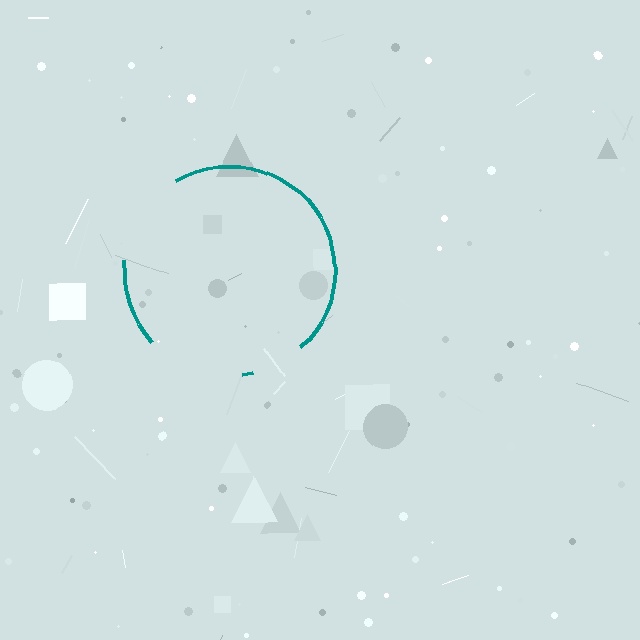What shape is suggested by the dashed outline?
The dashed outline suggests a circle.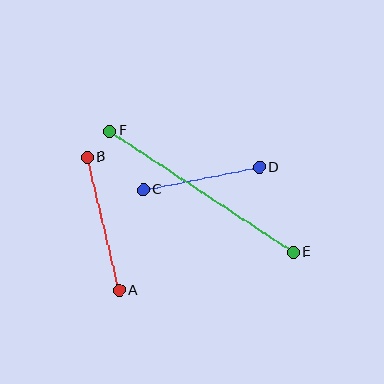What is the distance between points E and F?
The distance is approximately 220 pixels.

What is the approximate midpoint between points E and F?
The midpoint is at approximately (201, 192) pixels.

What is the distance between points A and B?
The distance is approximately 137 pixels.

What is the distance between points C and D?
The distance is approximately 118 pixels.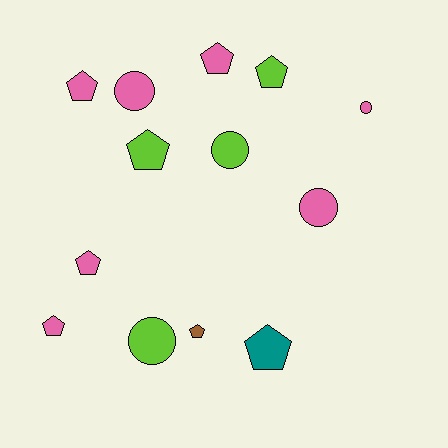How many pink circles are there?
There are 3 pink circles.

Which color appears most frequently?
Pink, with 7 objects.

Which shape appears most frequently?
Pentagon, with 8 objects.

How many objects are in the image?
There are 13 objects.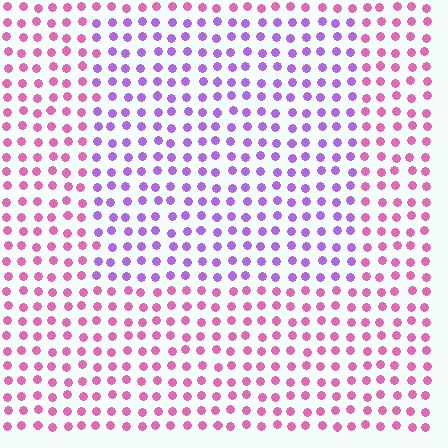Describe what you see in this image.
The image is filled with small pink elements in a uniform arrangement. A rectangle-shaped region is visible where the elements are tinted to a slightly different hue, forming a subtle color boundary.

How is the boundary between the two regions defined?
The boundary is defined purely by a slight shift in hue (about 46 degrees). Spacing, size, and orientation are identical on both sides.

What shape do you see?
I see a rectangle.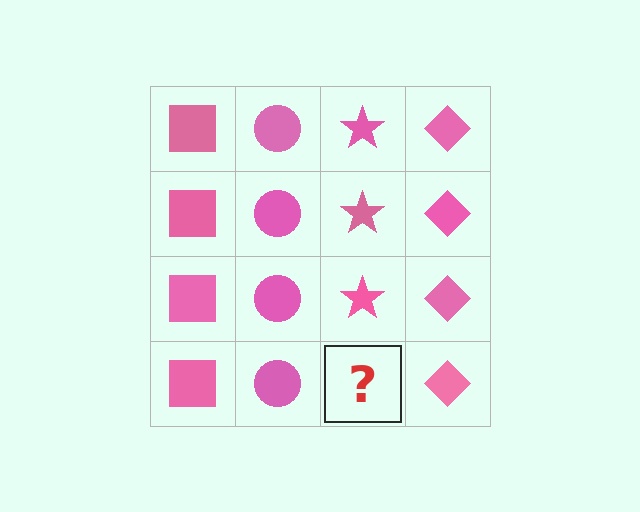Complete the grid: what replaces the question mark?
The question mark should be replaced with a pink star.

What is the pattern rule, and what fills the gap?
The rule is that each column has a consistent shape. The gap should be filled with a pink star.